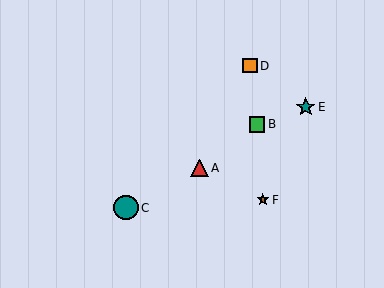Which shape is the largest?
The teal circle (labeled C) is the largest.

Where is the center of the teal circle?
The center of the teal circle is at (126, 208).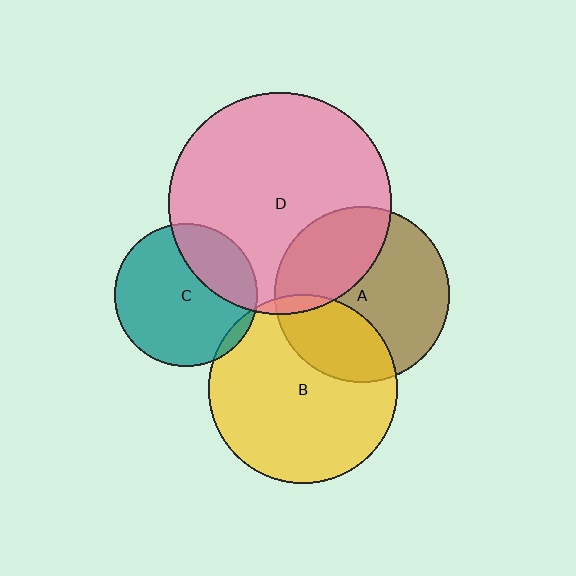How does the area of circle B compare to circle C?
Approximately 1.7 times.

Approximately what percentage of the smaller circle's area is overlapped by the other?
Approximately 30%.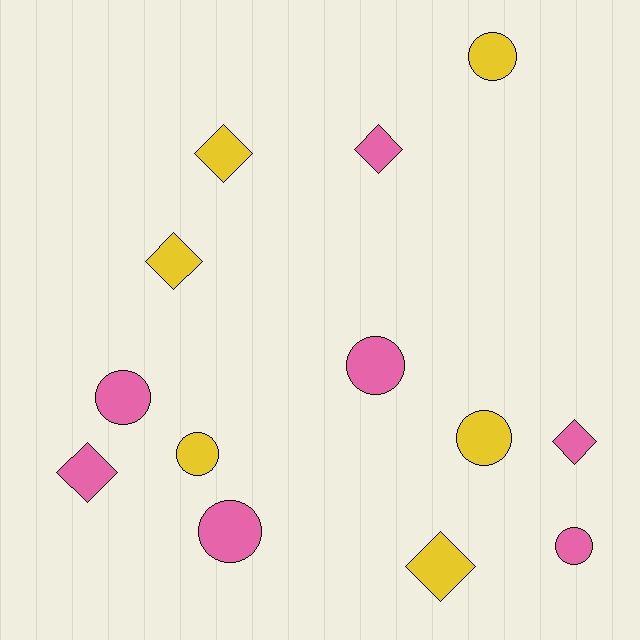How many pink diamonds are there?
There are 3 pink diamonds.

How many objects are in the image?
There are 13 objects.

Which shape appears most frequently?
Circle, with 7 objects.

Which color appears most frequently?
Pink, with 7 objects.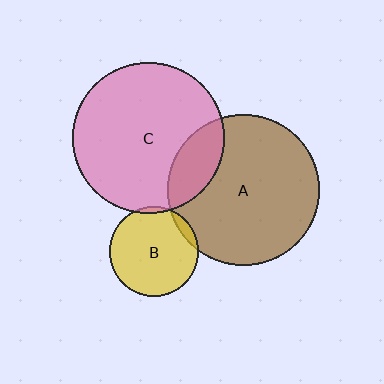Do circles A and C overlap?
Yes.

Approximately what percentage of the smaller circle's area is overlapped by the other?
Approximately 15%.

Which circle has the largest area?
Circle A (brown).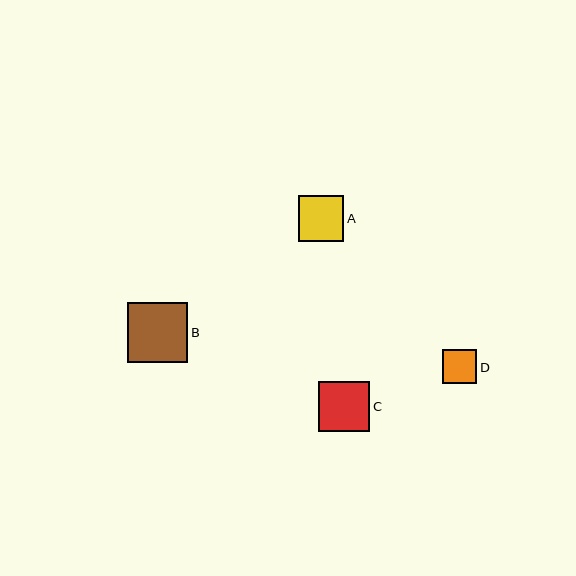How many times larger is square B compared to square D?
Square B is approximately 1.8 times the size of square D.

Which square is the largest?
Square B is the largest with a size of approximately 61 pixels.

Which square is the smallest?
Square D is the smallest with a size of approximately 34 pixels.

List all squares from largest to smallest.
From largest to smallest: B, C, A, D.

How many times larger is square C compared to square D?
Square C is approximately 1.5 times the size of square D.